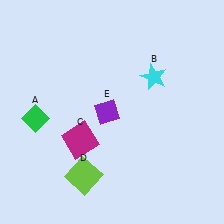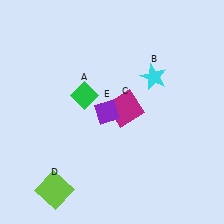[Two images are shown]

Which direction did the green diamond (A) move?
The green diamond (A) moved right.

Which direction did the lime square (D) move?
The lime square (D) moved left.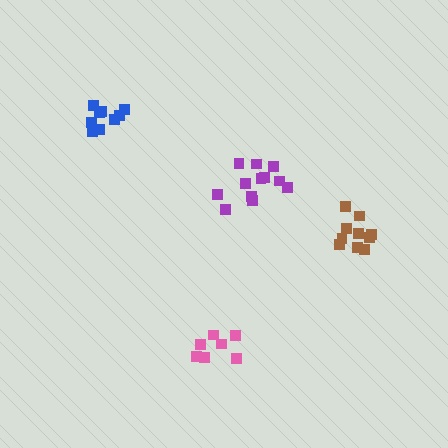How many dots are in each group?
Group 1: 12 dots, Group 2: 10 dots, Group 3: 9 dots, Group 4: 7 dots (38 total).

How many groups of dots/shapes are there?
There are 4 groups.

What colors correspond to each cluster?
The clusters are colored: purple, brown, blue, pink.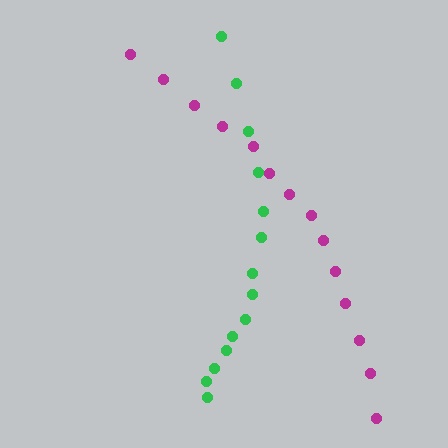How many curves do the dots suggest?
There are 2 distinct paths.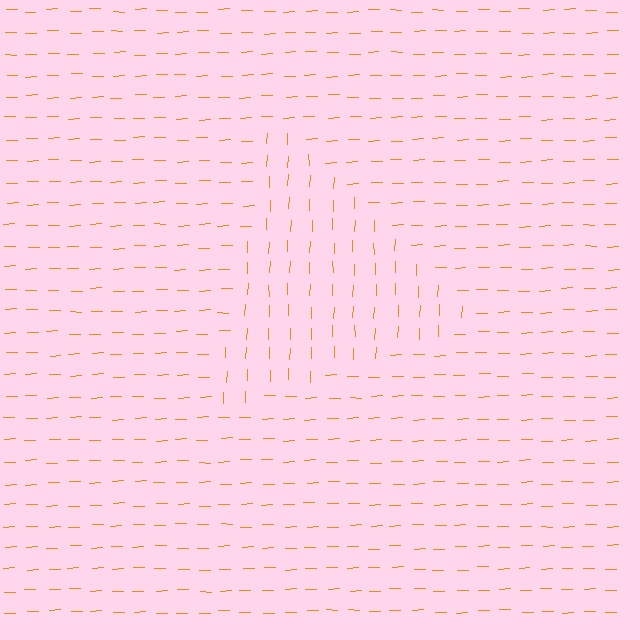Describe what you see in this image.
The image is filled with small orange line segments. A triangle region in the image has lines oriented differently from the surrounding lines, creating a visible texture boundary.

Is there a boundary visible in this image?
Yes, there is a texture boundary formed by a change in line orientation.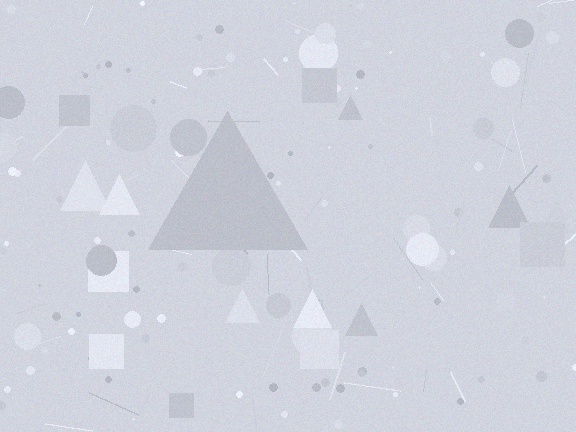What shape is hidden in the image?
A triangle is hidden in the image.